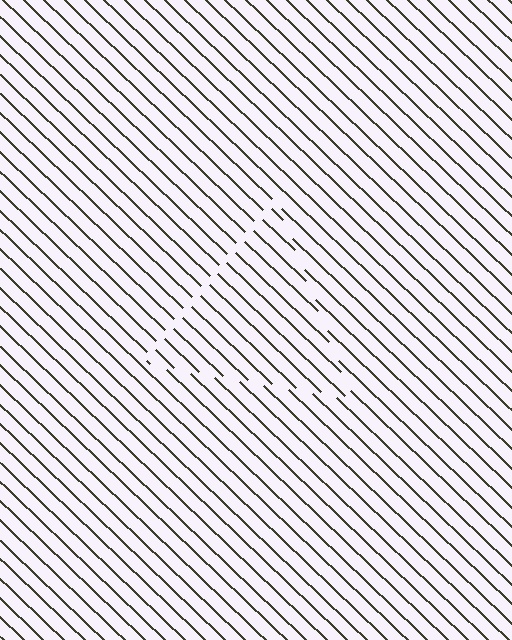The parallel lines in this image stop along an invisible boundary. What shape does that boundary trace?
An illusory triangle. The interior of the shape contains the same grating, shifted by half a period — the contour is defined by the phase discontinuity where line-ends from the inner and outer gratings abut.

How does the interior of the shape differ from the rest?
The interior of the shape contains the same grating, shifted by half a period — the contour is defined by the phase discontinuity where line-ends from the inner and outer gratings abut.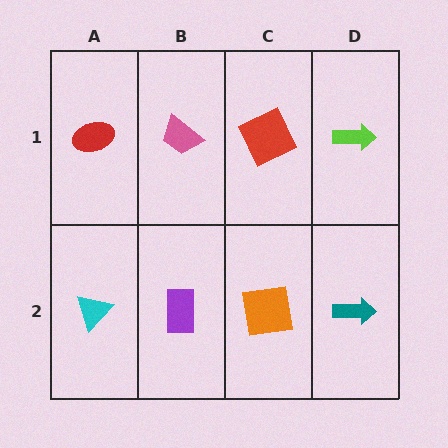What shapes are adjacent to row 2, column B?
A pink trapezoid (row 1, column B), a cyan triangle (row 2, column A), an orange square (row 2, column C).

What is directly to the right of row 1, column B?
A red square.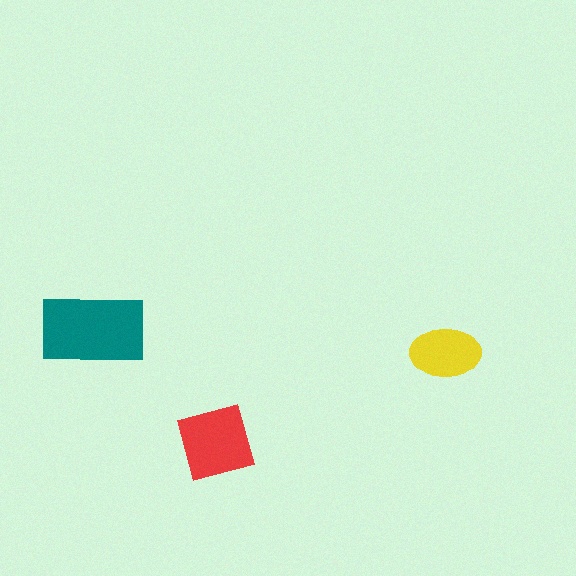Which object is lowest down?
The red square is bottommost.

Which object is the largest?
The teal rectangle.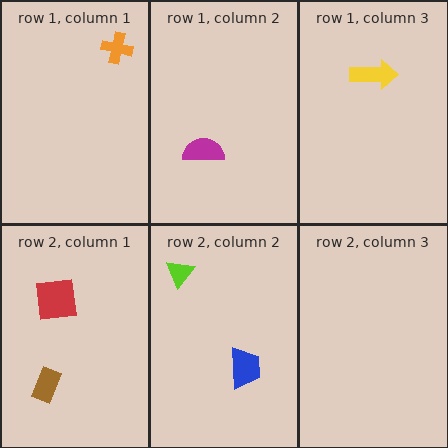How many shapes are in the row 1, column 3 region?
1.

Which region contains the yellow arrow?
The row 1, column 3 region.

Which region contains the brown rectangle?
The row 2, column 1 region.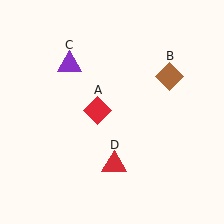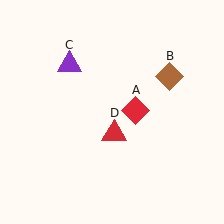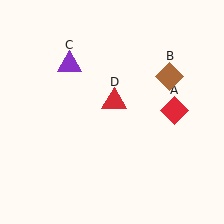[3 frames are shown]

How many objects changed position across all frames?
2 objects changed position: red diamond (object A), red triangle (object D).